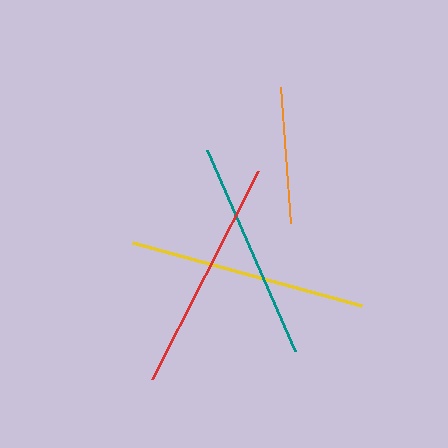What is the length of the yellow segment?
The yellow segment is approximately 237 pixels long.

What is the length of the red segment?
The red segment is approximately 233 pixels long.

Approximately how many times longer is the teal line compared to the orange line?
The teal line is approximately 1.6 times the length of the orange line.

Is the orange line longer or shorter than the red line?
The red line is longer than the orange line.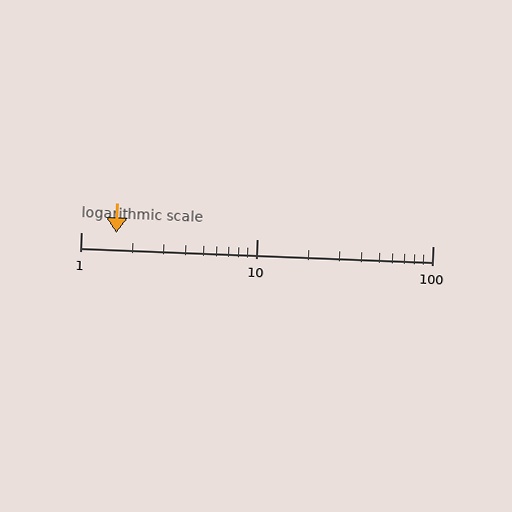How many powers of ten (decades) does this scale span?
The scale spans 2 decades, from 1 to 100.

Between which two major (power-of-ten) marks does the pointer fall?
The pointer is between 1 and 10.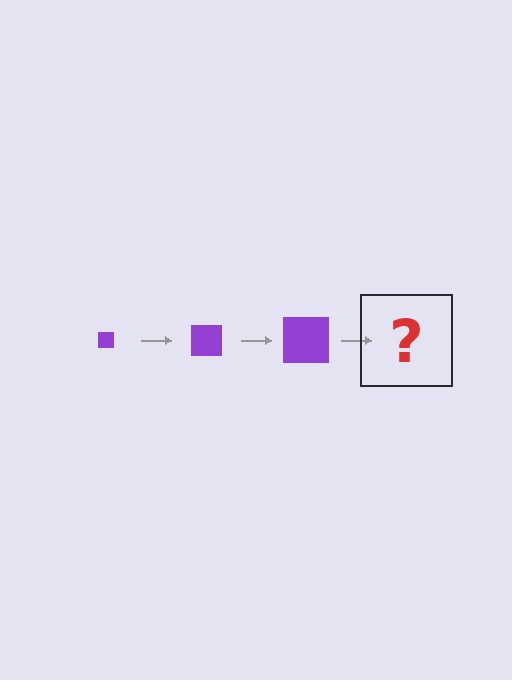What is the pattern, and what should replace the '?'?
The pattern is that the square gets progressively larger each step. The '?' should be a purple square, larger than the previous one.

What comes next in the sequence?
The next element should be a purple square, larger than the previous one.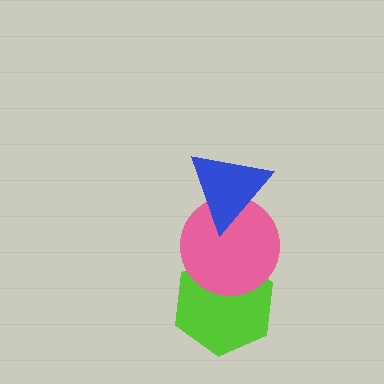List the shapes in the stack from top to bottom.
From top to bottom: the blue triangle, the pink circle, the lime hexagon.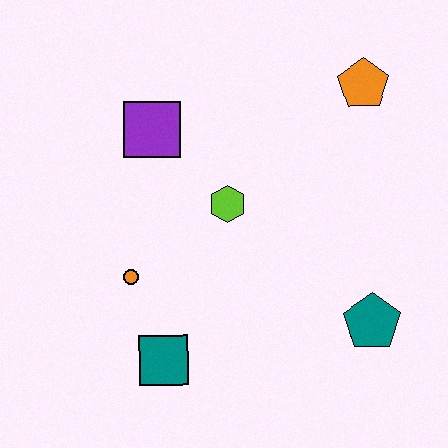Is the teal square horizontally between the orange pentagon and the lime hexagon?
No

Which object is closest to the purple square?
The lime hexagon is closest to the purple square.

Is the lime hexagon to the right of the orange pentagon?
No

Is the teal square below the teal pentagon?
Yes